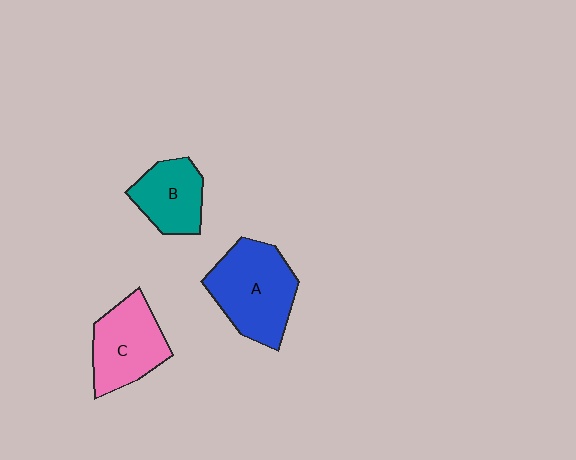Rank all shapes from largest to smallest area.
From largest to smallest: A (blue), C (pink), B (teal).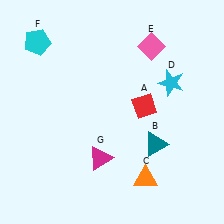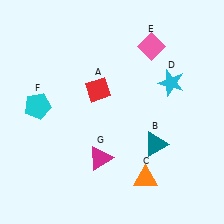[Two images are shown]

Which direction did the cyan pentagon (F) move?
The cyan pentagon (F) moved down.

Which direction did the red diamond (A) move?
The red diamond (A) moved left.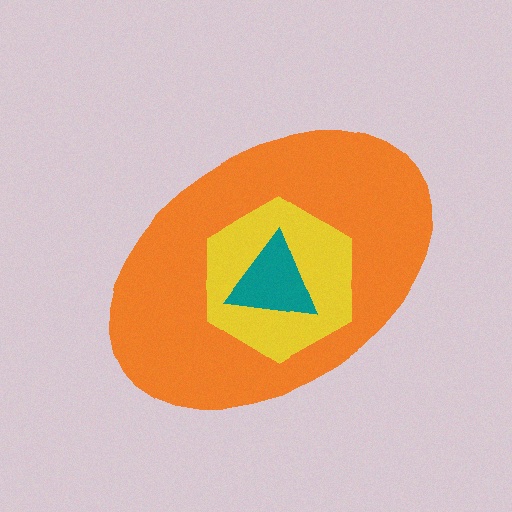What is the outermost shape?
The orange ellipse.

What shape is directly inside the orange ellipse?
The yellow hexagon.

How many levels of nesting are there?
3.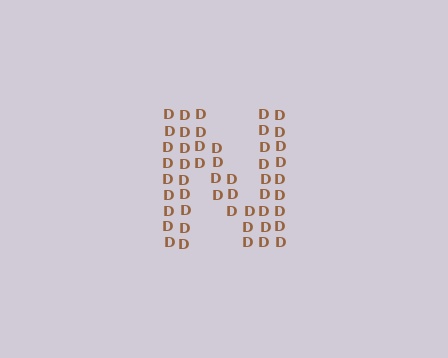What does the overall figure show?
The overall figure shows the letter N.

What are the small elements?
The small elements are letter D's.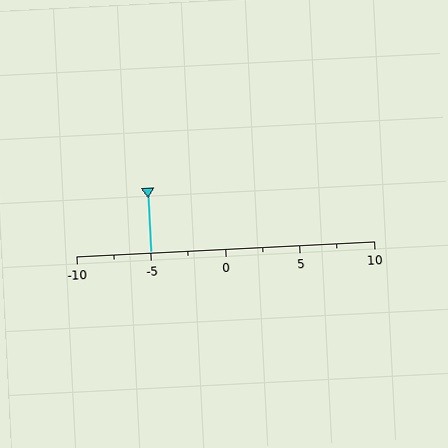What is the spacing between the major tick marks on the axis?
The major ticks are spaced 5 apart.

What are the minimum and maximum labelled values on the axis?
The axis runs from -10 to 10.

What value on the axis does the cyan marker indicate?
The marker indicates approximately -5.